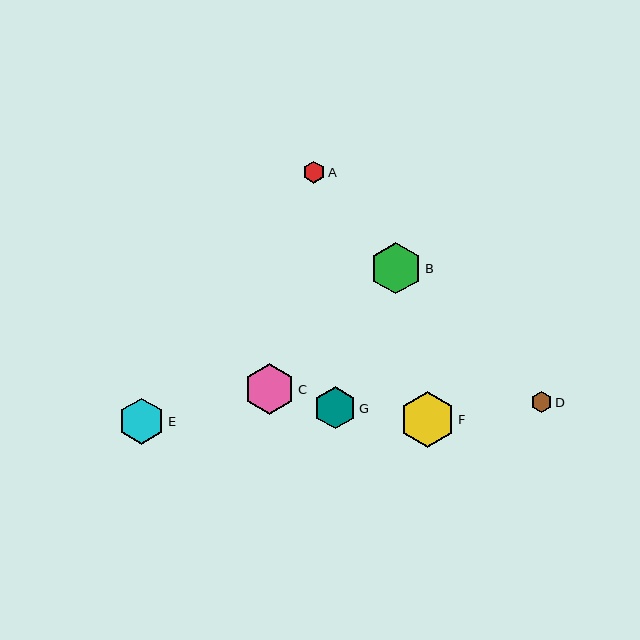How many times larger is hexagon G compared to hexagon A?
Hexagon G is approximately 1.9 times the size of hexagon A.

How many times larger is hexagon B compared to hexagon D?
Hexagon B is approximately 2.5 times the size of hexagon D.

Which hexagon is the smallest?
Hexagon D is the smallest with a size of approximately 21 pixels.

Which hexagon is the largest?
Hexagon F is the largest with a size of approximately 55 pixels.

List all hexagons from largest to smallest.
From largest to smallest: F, C, B, E, G, A, D.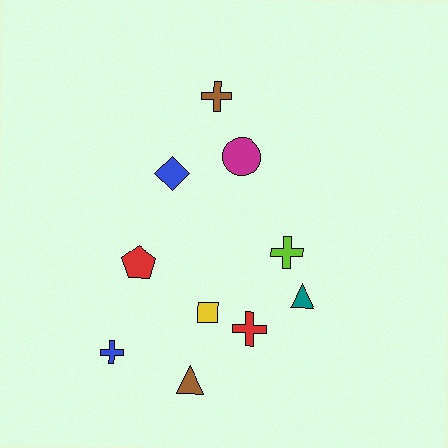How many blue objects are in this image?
There are 2 blue objects.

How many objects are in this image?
There are 10 objects.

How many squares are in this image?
There is 1 square.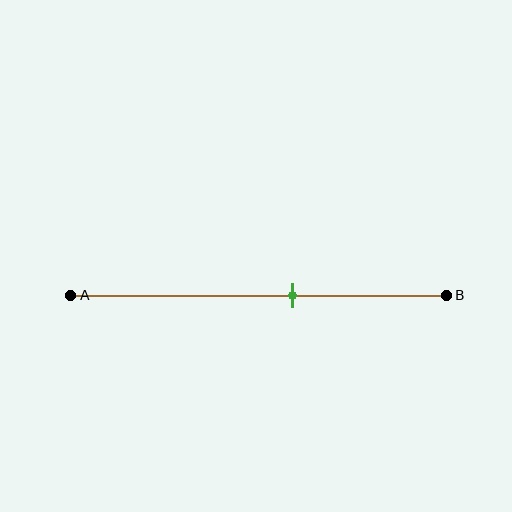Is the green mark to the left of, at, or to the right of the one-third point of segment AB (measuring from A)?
The green mark is to the right of the one-third point of segment AB.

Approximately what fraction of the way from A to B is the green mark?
The green mark is approximately 60% of the way from A to B.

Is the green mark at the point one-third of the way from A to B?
No, the mark is at about 60% from A, not at the 33% one-third point.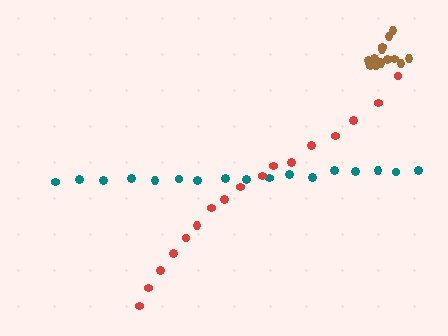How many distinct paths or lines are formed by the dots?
There are 3 distinct paths.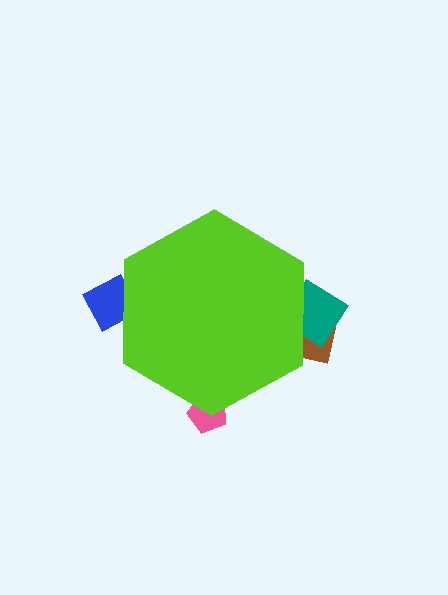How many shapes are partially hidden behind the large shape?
4 shapes are partially hidden.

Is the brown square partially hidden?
Yes, the brown square is partially hidden behind the lime hexagon.